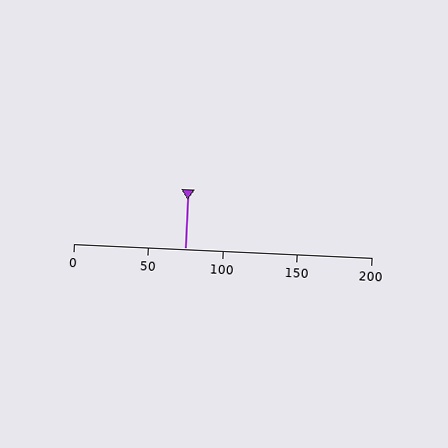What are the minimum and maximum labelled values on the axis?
The axis runs from 0 to 200.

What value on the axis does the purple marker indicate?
The marker indicates approximately 75.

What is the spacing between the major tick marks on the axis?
The major ticks are spaced 50 apart.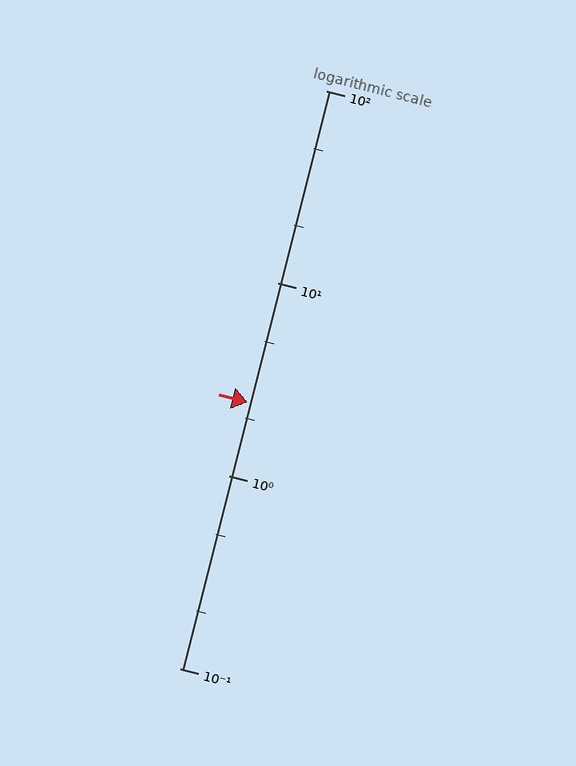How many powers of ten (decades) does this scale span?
The scale spans 3 decades, from 0.1 to 100.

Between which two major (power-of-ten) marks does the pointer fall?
The pointer is between 1 and 10.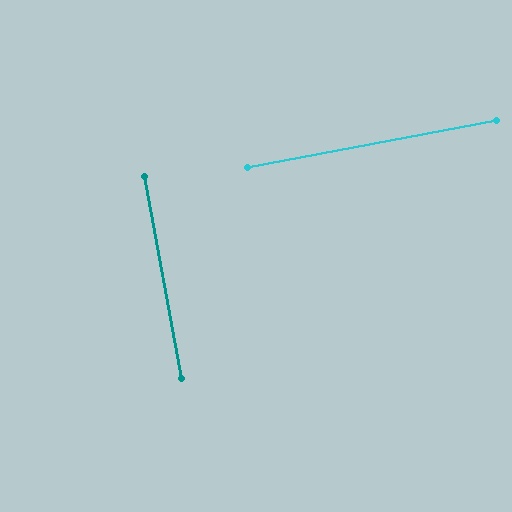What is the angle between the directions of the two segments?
Approximately 90 degrees.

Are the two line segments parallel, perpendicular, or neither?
Perpendicular — they meet at approximately 90°.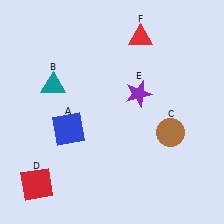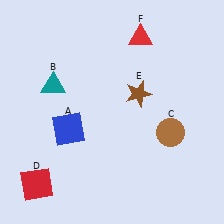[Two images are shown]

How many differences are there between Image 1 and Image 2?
There is 1 difference between the two images.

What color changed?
The star (E) changed from purple in Image 1 to brown in Image 2.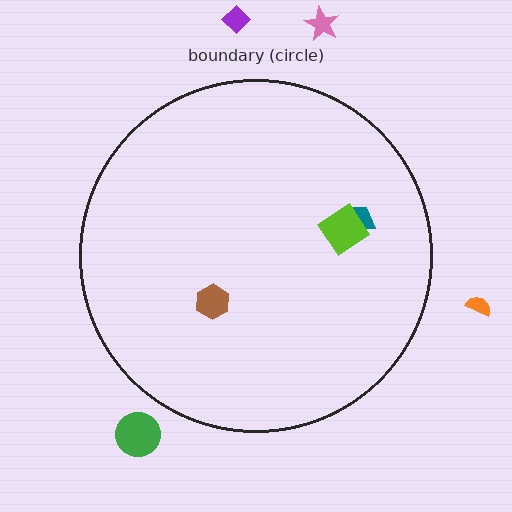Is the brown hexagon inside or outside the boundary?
Inside.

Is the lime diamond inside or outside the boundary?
Inside.